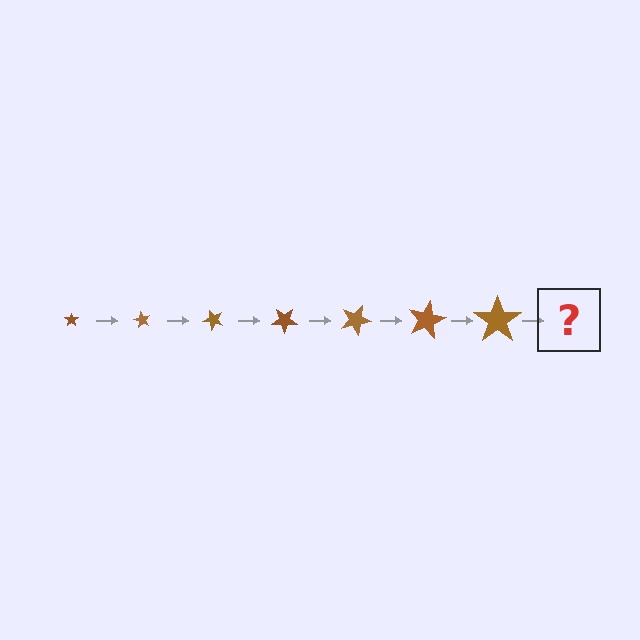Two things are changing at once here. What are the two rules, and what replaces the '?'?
The two rules are that the star grows larger each step and it rotates 60 degrees each step. The '?' should be a star, larger than the previous one and rotated 420 degrees from the start.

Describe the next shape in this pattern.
It should be a star, larger than the previous one and rotated 420 degrees from the start.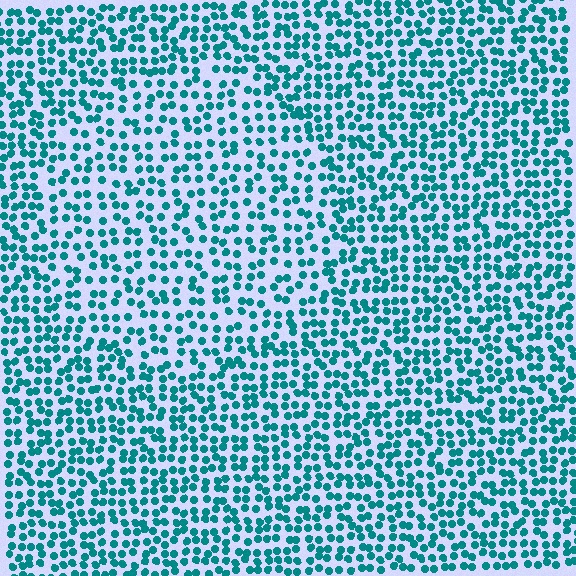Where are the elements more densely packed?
The elements are more densely packed outside the circle boundary.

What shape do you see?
I see a circle.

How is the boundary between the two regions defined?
The boundary is defined by a change in element density (approximately 1.4x ratio). All elements are the same color, size, and shape.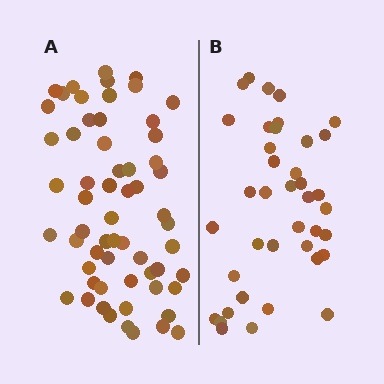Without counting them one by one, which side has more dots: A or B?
Region A (the left region) has more dots.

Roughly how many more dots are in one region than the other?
Region A has approximately 20 more dots than region B.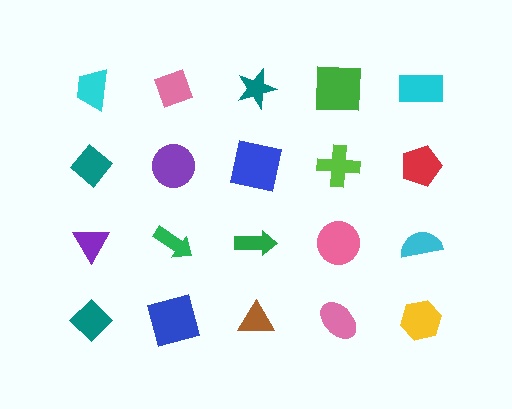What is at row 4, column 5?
A yellow hexagon.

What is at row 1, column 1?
A cyan trapezoid.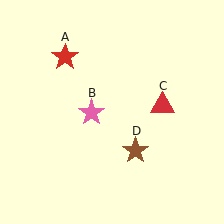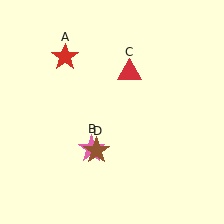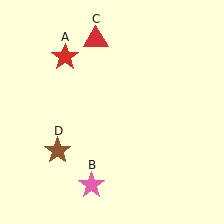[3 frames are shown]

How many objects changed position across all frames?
3 objects changed position: pink star (object B), red triangle (object C), brown star (object D).